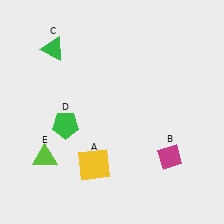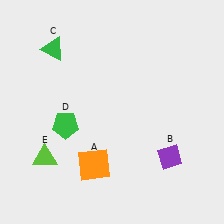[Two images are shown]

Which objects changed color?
A changed from yellow to orange. B changed from magenta to purple.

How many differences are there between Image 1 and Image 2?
There are 2 differences between the two images.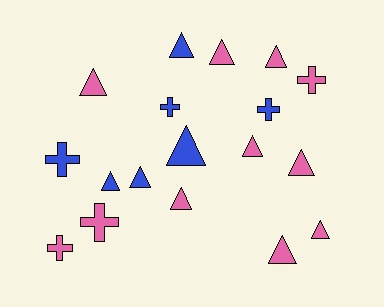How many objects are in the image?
There are 18 objects.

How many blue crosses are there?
There are 3 blue crosses.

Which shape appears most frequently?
Triangle, with 12 objects.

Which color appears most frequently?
Pink, with 11 objects.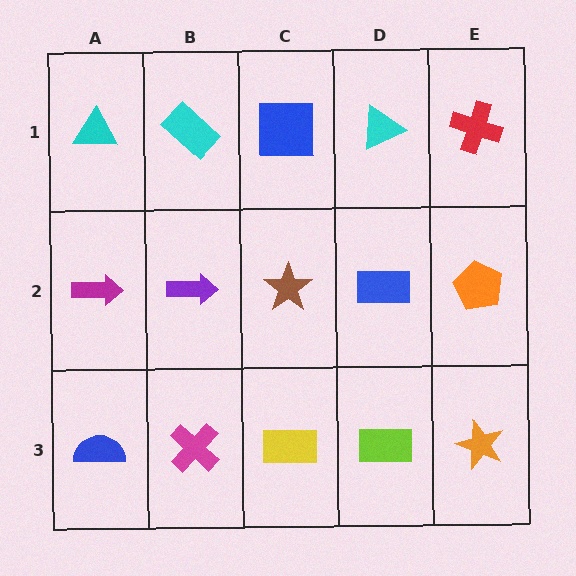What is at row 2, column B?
A purple arrow.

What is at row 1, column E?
A red cross.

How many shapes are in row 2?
5 shapes.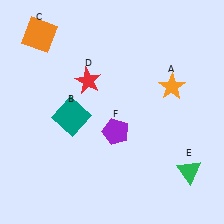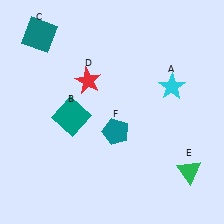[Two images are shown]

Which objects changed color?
A changed from orange to cyan. C changed from orange to teal. F changed from purple to teal.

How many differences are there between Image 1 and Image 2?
There are 3 differences between the two images.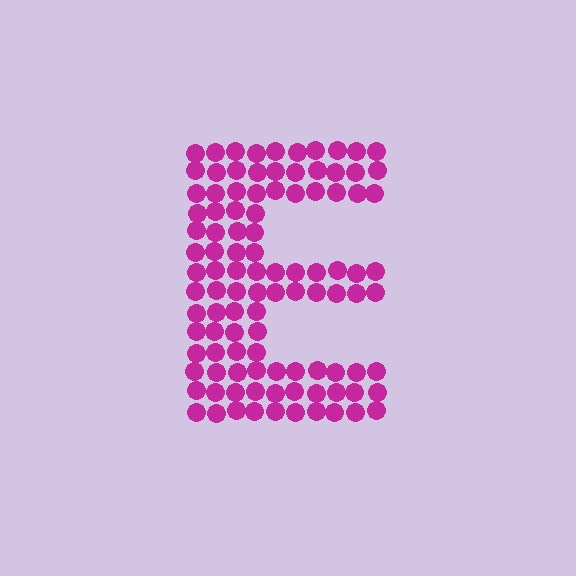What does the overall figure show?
The overall figure shows the letter E.